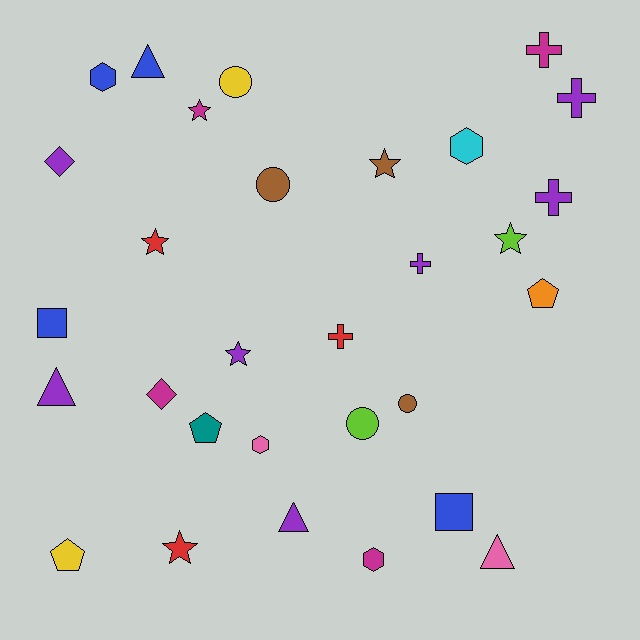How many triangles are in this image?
There are 4 triangles.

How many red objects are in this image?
There are 3 red objects.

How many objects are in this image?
There are 30 objects.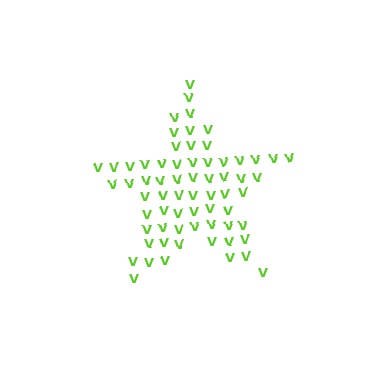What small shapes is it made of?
It is made of small letter V's.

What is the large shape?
The large shape is a star.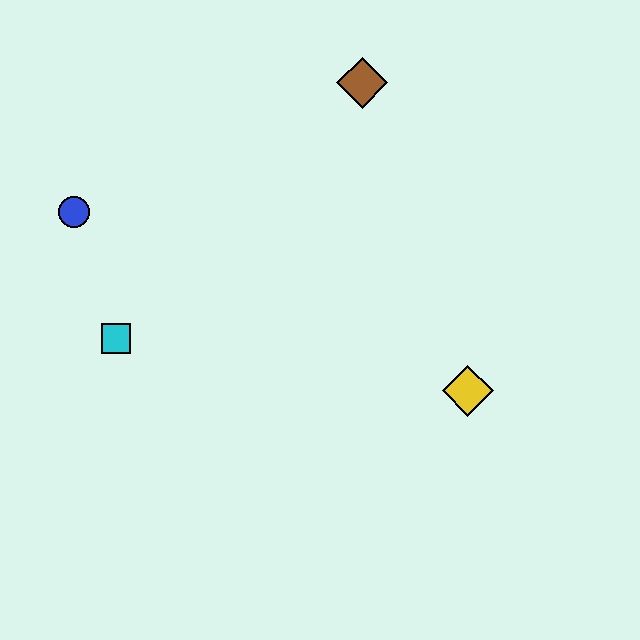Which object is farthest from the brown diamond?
The cyan square is farthest from the brown diamond.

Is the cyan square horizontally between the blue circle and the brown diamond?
Yes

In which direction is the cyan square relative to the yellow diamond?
The cyan square is to the left of the yellow diamond.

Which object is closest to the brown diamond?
The blue circle is closest to the brown diamond.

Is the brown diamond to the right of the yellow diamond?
No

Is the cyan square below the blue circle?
Yes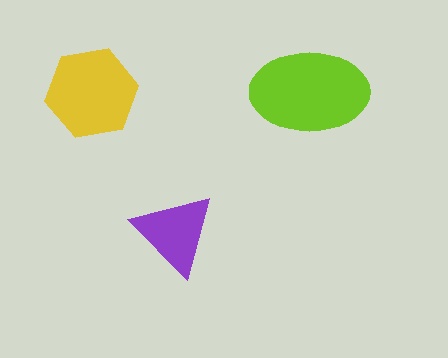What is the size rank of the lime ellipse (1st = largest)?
1st.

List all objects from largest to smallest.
The lime ellipse, the yellow hexagon, the purple triangle.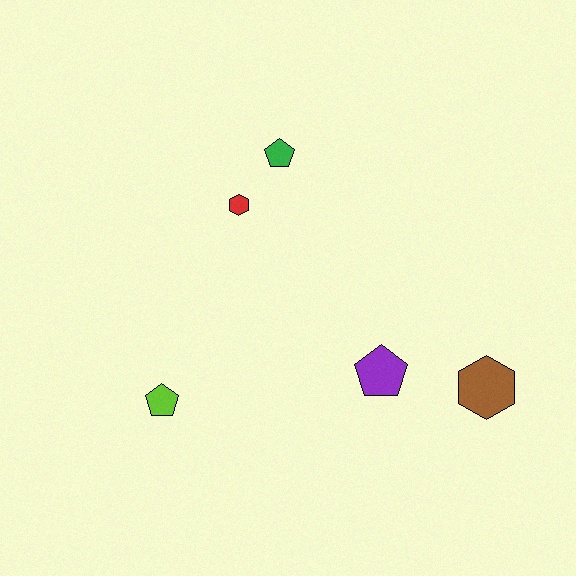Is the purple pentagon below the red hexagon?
Yes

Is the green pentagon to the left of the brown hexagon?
Yes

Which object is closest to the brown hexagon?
The purple pentagon is closest to the brown hexagon.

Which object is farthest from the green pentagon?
The brown hexagon is farthest from the green pentagon.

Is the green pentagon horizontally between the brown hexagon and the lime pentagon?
Yes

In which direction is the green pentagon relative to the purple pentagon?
The green pentagon is above the purple pentagon.